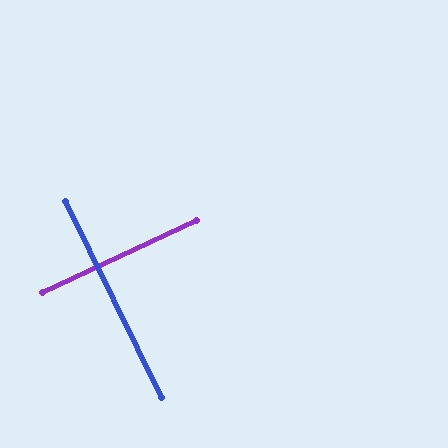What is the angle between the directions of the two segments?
Approximately 89 degrees.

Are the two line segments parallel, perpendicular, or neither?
Perpendicular — they meet at approximately 89°.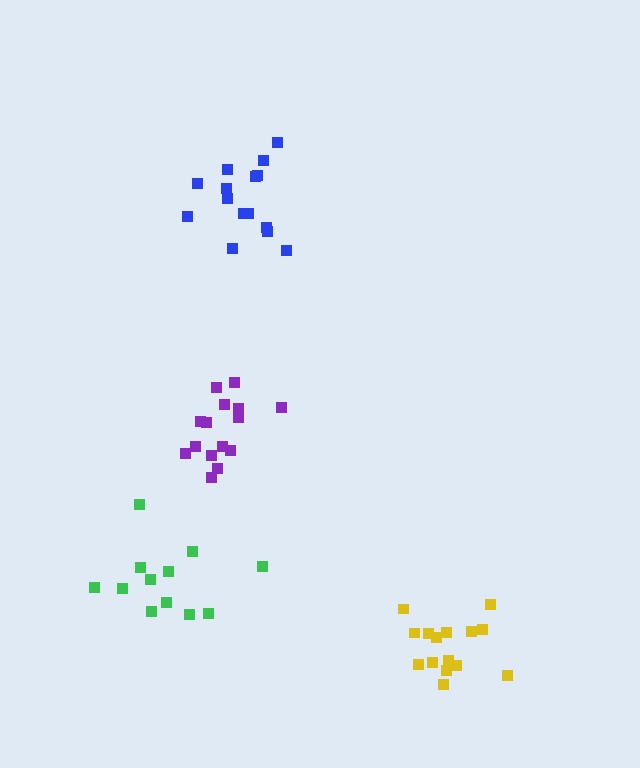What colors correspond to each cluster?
The clusters are colored: green, blue, yellow, purple.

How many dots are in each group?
Group 1: 12 dots, Group 2: 15 dots, Group 3: 15 dots, Group 4: 15 dots (57 total).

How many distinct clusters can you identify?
There are 4 distinct clusters.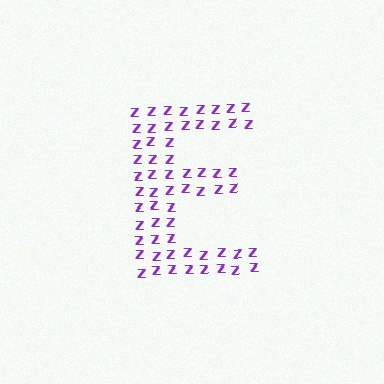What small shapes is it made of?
It is made of small letter Z's.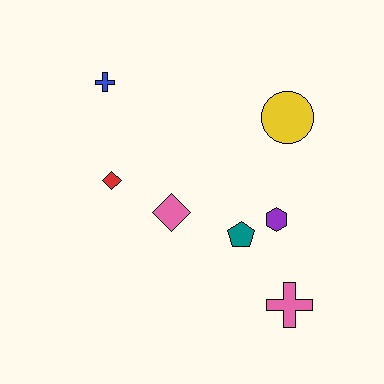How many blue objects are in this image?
There is 1 blue object.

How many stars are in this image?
There are no stars.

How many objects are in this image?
There are 7 objects.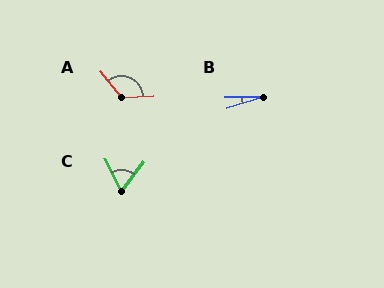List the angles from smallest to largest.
B (16°), C (65°), A (126°).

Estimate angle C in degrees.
Approximately 65 degrees.